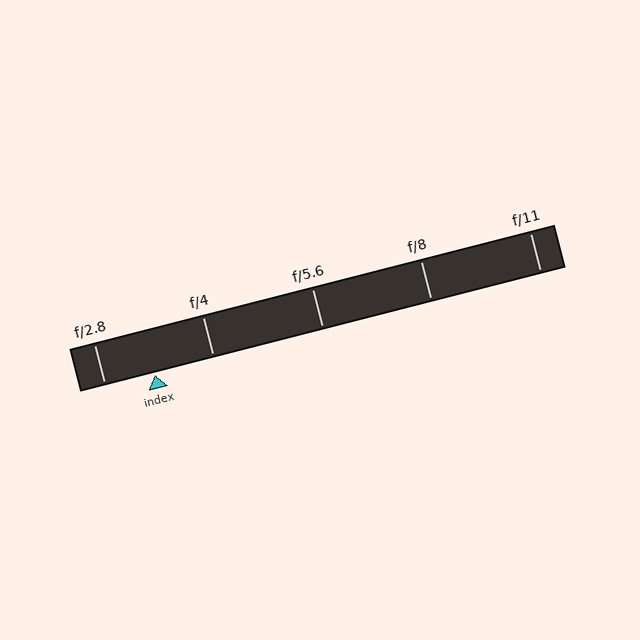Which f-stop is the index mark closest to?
The index mark is closest to f/2.8.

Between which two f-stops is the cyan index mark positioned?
The index mark is between f/2.8 and f/4.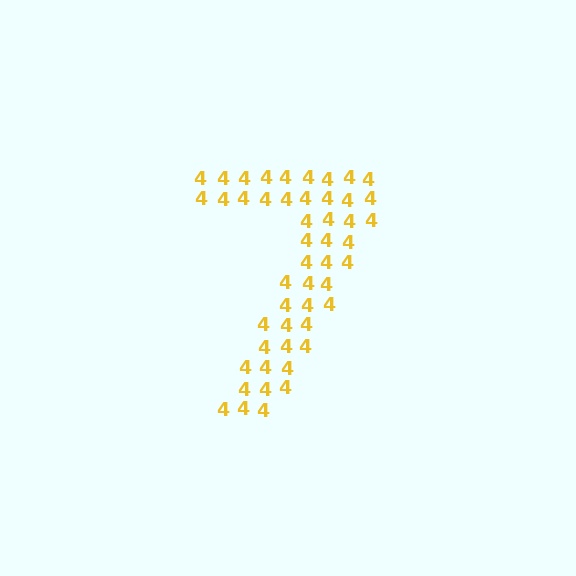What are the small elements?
The small elements are digit 4's.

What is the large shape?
The large shape is the digit 7.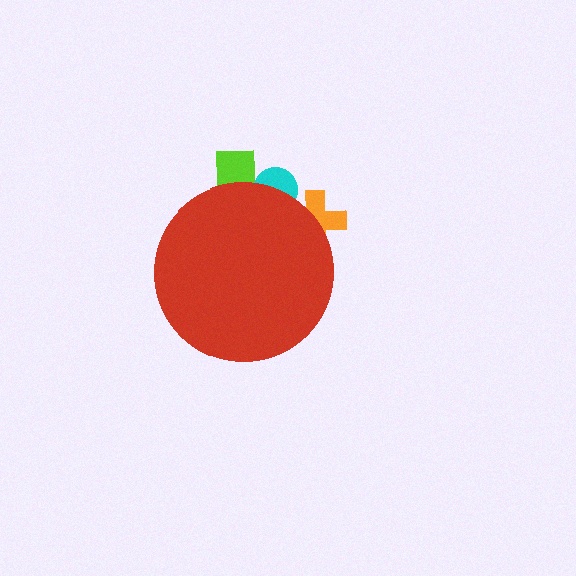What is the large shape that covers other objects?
A red circle.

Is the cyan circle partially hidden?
Yes, the cyan circle is partially hidden behind the red circle.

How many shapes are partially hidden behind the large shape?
3 shapes are partially hidden.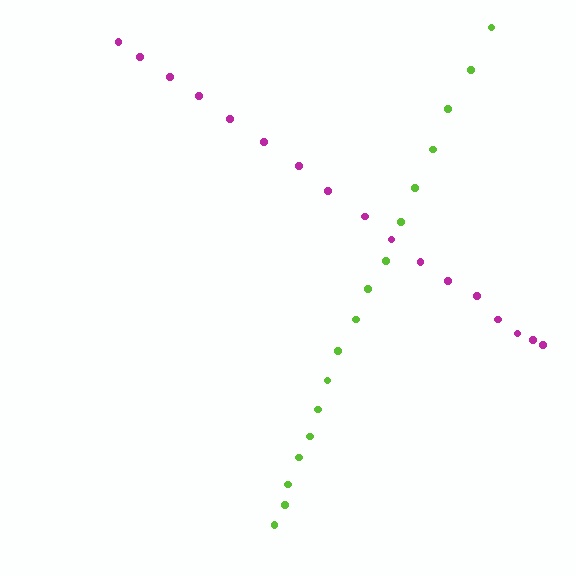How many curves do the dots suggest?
There are 2 distinct paths.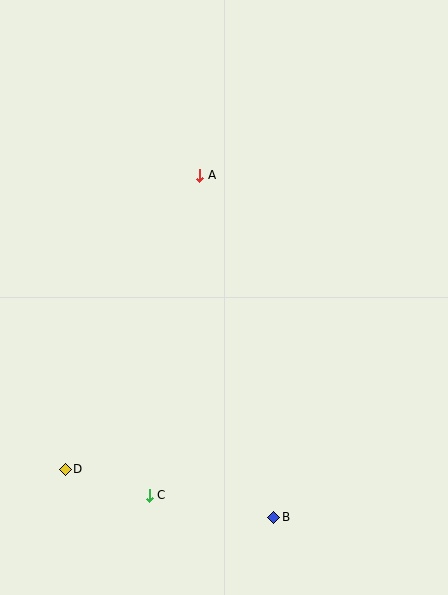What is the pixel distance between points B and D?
The distance between B and D is 214 pixels.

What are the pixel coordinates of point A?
Point A is at (200, 176).